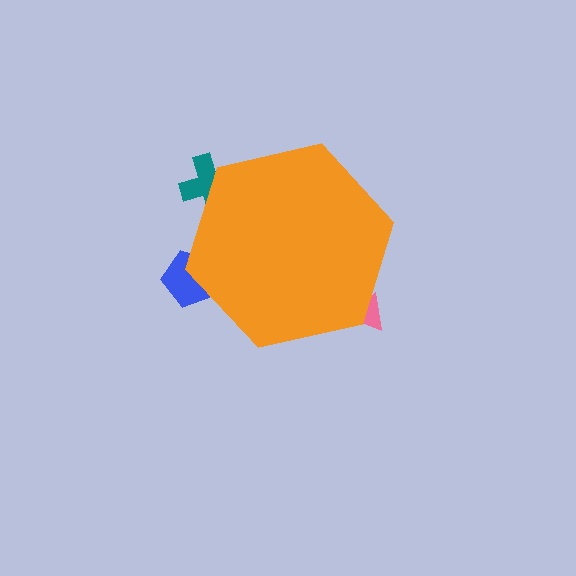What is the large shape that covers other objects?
An orange hexagon.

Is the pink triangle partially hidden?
Yes, the pink triangle is partially hidden behind the orange hexagon.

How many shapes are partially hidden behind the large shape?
3 shapes are partially hidden.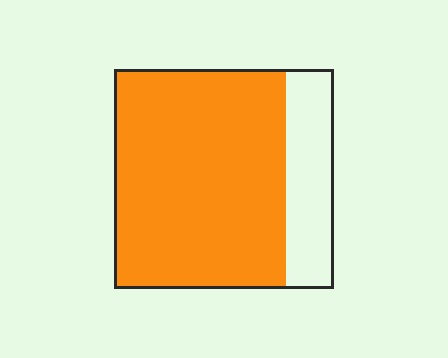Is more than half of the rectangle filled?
Yes.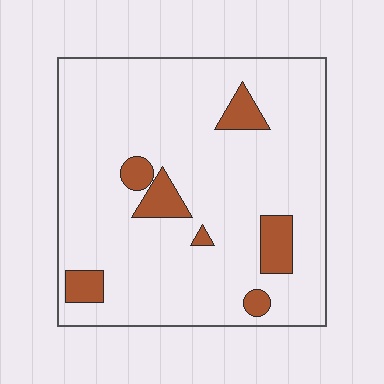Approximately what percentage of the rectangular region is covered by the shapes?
Approximately 10%.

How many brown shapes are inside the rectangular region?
7.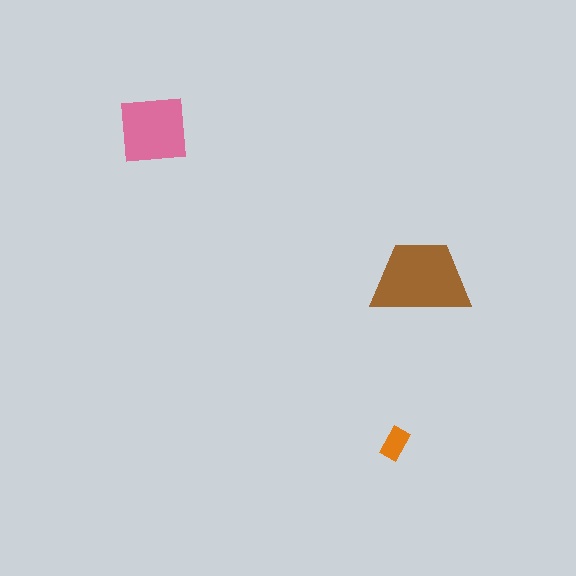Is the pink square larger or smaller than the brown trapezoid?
Smaller.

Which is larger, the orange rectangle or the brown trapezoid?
The brown trapezoid.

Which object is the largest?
The brown trapezoid.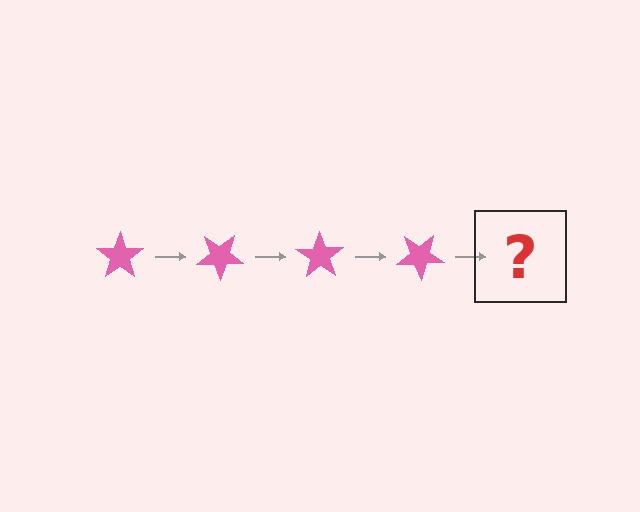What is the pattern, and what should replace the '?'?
The pattern is that the star rotates 35 degrees each step. The '?' should be a pink star rotated 140 degrees.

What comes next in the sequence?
The next element should be a pink star rotated 140 degrees.